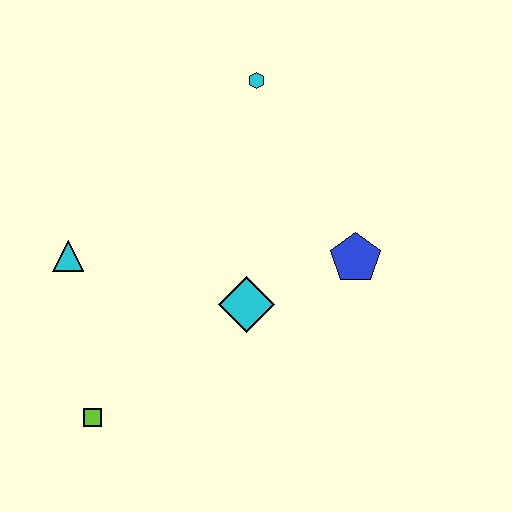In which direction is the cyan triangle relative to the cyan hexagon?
The cyan triangle is to the left of the cyan hexagon.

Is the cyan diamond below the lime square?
No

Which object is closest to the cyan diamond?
The blue pentagon is closest to the cyan diamond.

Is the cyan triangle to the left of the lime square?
Yes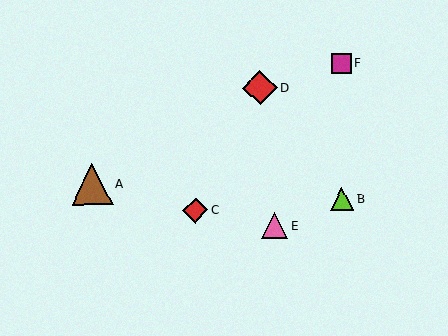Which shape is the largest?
The brown triangle (labeled A) is the largest.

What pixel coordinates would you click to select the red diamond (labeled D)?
Click at (260, 88) to select the red diamond D.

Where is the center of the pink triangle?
The center of the pink triangle is at (275, 226).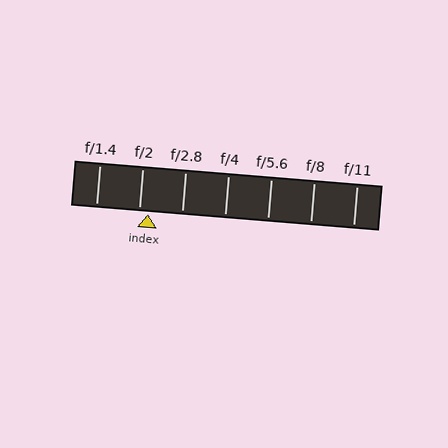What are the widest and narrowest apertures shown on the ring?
The widest aperture shown is f/1.4 and the narrowest is f/11.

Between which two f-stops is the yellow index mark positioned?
The index mark is between f/2 and f/2.8.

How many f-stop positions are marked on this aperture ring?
There are 7 f-stop positions marked.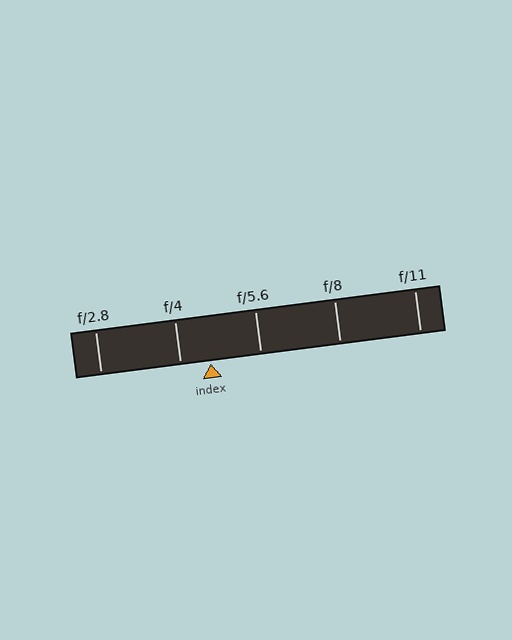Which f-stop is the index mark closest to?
The index mark is closest to f/4.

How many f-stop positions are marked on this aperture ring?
There are 5 f-stop positions marked.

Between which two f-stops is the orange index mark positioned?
The index mark is between f/4 and f/5.6.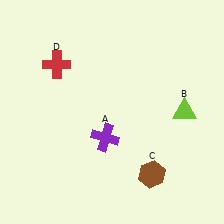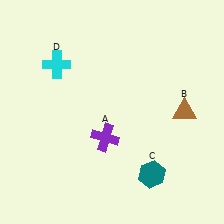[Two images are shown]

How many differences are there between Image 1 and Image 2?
There are 3 differences between the two images.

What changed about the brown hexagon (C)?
In Image 1, C is brown. In Image 2, it changed to teal.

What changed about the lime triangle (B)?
In Image 1, B is lime. In Image 2, it changed to brown.